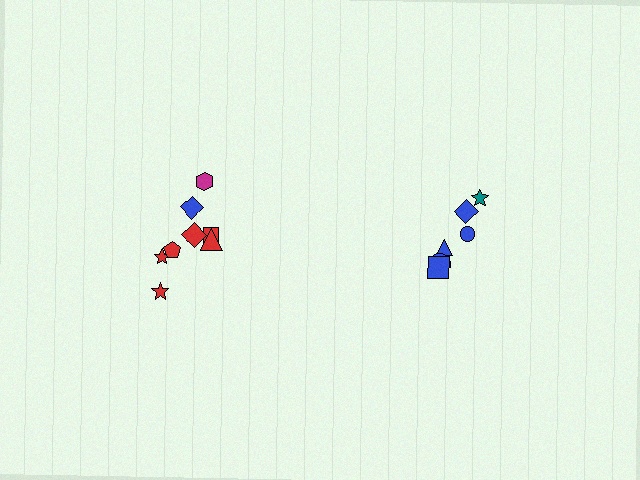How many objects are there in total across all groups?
There are 14 objects.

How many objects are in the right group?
There are 6 objects.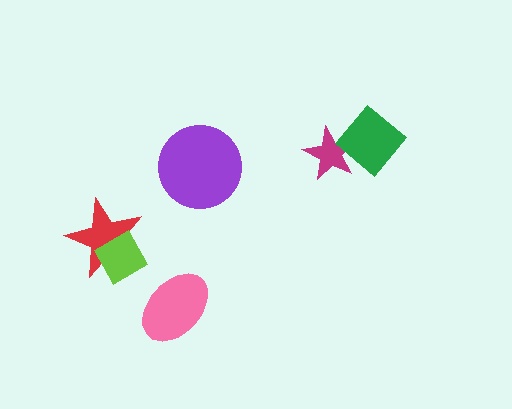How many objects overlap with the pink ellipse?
0 objects overlap with the pink ellipse.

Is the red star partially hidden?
Yes, it is partially covered by another shape.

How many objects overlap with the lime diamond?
1 object overlaps with the lime diamond.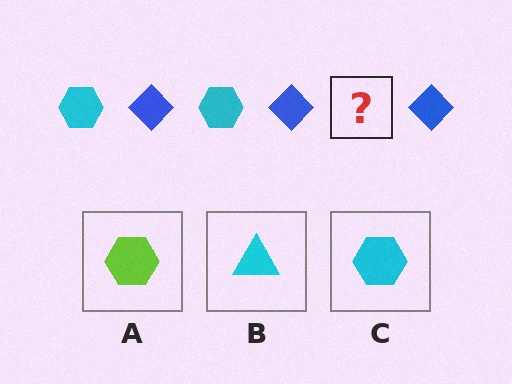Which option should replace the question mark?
Option C.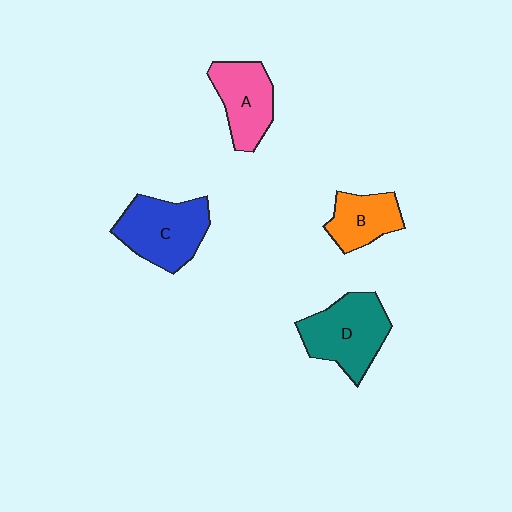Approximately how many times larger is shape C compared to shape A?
Approximately 1.3 times.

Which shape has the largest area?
Shape D (teal).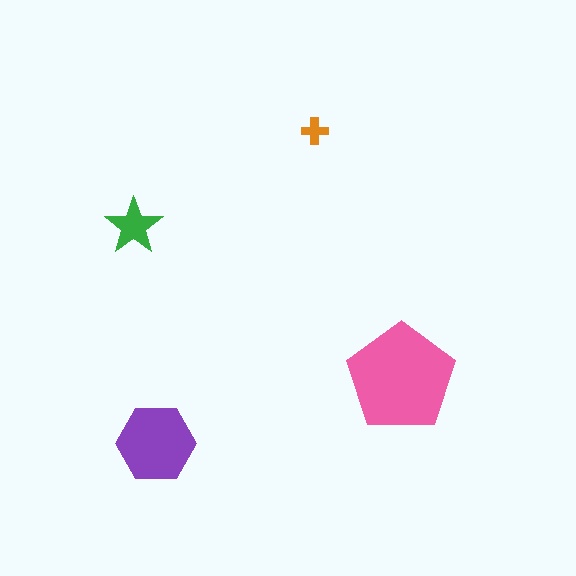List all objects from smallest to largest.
The orange cross, the green star, the purple hexagon, the pink pentagon.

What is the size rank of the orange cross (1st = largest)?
4th.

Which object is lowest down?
The purple hexagon is bottommost.